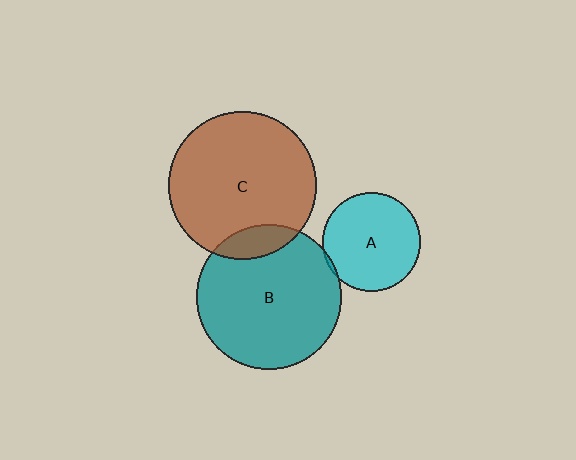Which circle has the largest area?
Circle C (brown).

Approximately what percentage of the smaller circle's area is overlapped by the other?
Approximately 5%.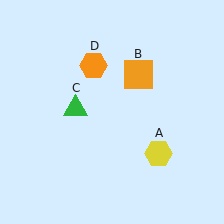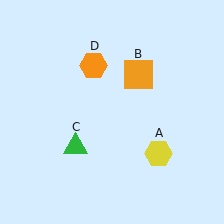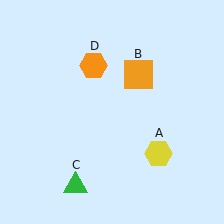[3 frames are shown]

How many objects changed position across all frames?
1 object changed position: green triangle (object C).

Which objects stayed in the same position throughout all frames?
Yellow hexagon (object A) and orange square (object B) and orange hexagon (object D) remained stationary.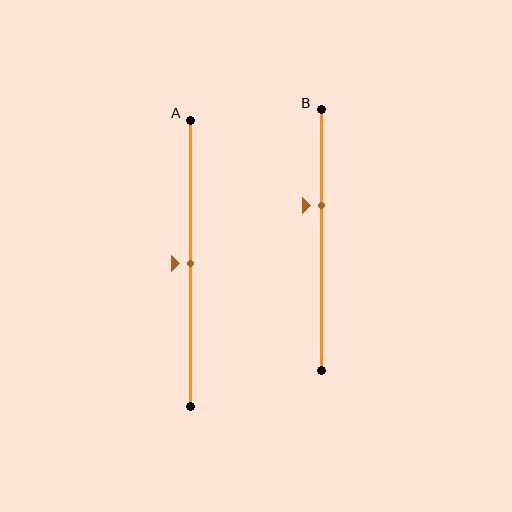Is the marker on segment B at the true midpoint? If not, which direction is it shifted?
No, the marker on segment B is shifted upward by about 13% of the segment length.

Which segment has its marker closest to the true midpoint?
Segment A has its marker closest to the true midpoint.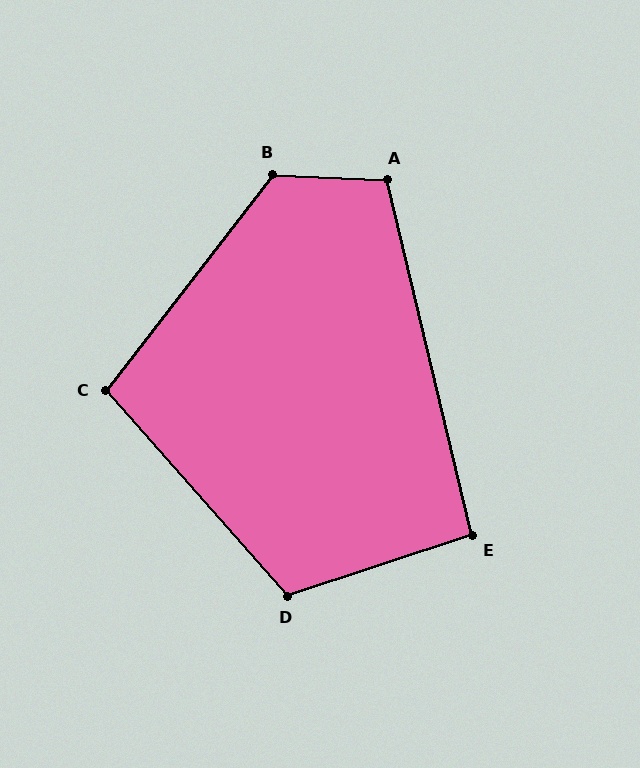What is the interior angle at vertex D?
Approximately 113 degrees (obtuse).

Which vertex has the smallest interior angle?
E, at approximately 95 degrees.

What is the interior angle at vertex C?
Approximately 101 degrees (obtuse).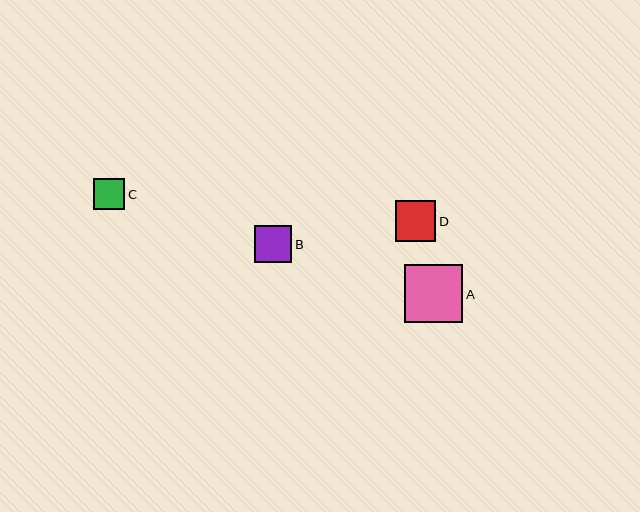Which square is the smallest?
Square C is the smallest with a size of approximately 31 pixels.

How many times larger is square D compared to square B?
Square D is approximately 1.1 times the size of square B.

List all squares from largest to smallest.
From largest to smallest: A, D, B, C.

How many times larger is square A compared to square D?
Square A is approximately 1.4 times the size of square D.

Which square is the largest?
Square A is the largest with a size of approximately 58 pixels.